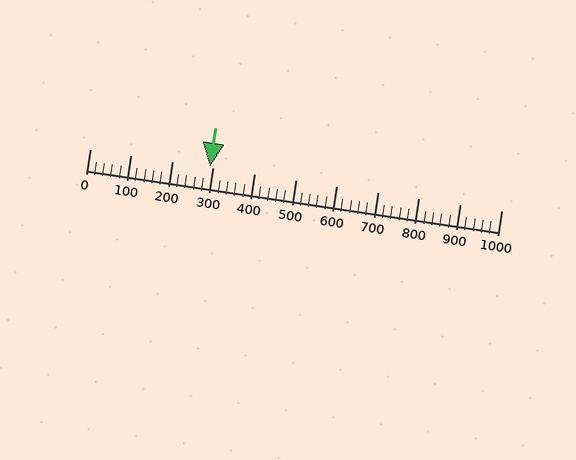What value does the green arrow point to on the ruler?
The green arrow points to approximately 293.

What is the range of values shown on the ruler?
The ruler shows values from 0 to 1000.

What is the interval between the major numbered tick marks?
The major tick marks are spaced 100 units apart.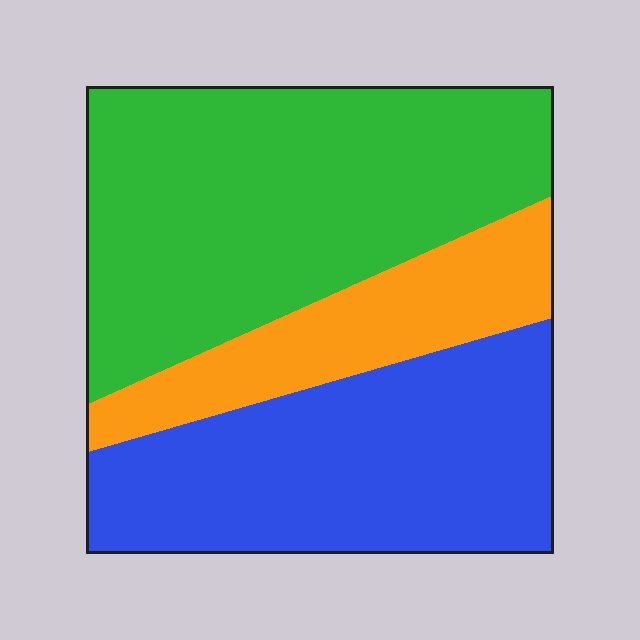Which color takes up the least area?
Orange, at roughly 20%.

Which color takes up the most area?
Green, at roughly 45%.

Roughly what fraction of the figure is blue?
Blue takes up between a third and a half of the figure.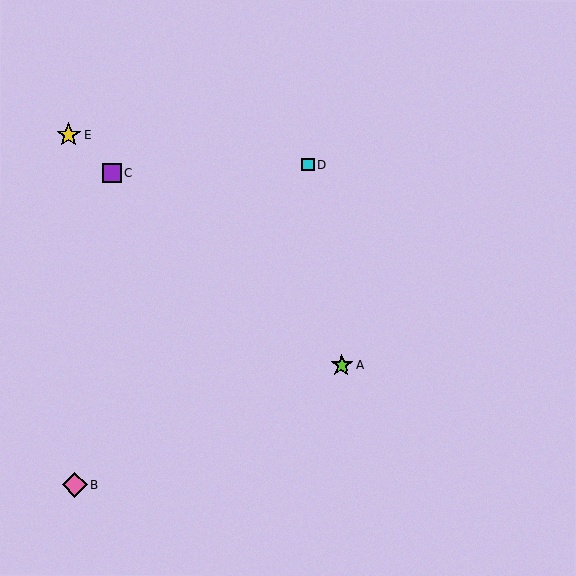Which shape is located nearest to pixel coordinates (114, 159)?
The purple square (labeled C) at (112, 173) is nearest to that location.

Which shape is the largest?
The pink diamond (labeled B) is the largest.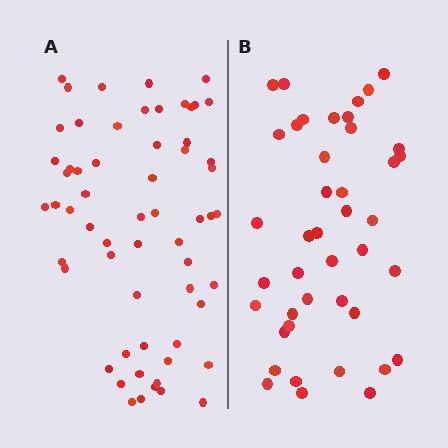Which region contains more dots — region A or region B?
Region A (the left region) has more dots.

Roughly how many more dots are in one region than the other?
Region A has approximately 20 more dots than region B.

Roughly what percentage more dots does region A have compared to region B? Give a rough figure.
About 45% more.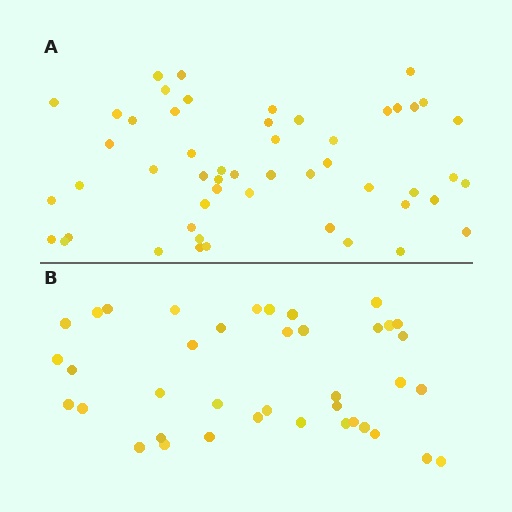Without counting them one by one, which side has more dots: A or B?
Region A (the top region) has more dots.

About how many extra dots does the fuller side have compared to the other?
Region A has approximately 15 more dots than region B.